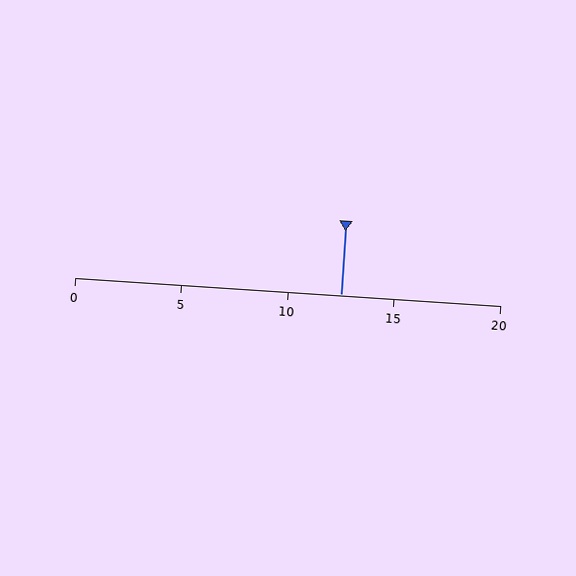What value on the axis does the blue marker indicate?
The marker indicates approximately 12.5.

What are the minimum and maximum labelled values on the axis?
The axis runs from 0 to 20.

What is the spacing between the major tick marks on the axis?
The major ticks are spaced 5 apart.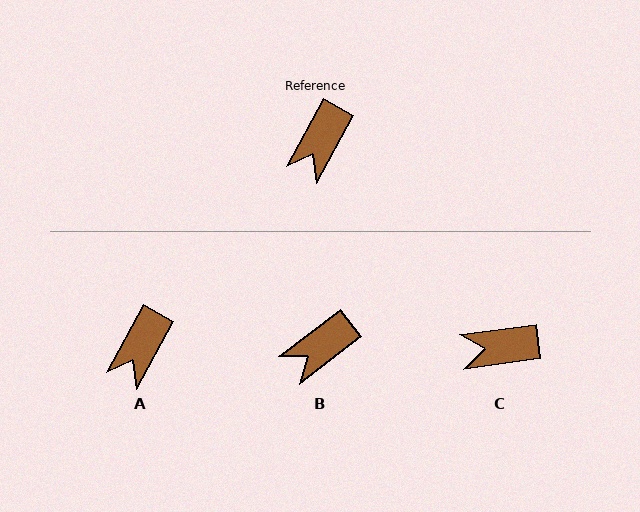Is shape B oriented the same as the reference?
No, it is off by about 24 degrees.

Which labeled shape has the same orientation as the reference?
A.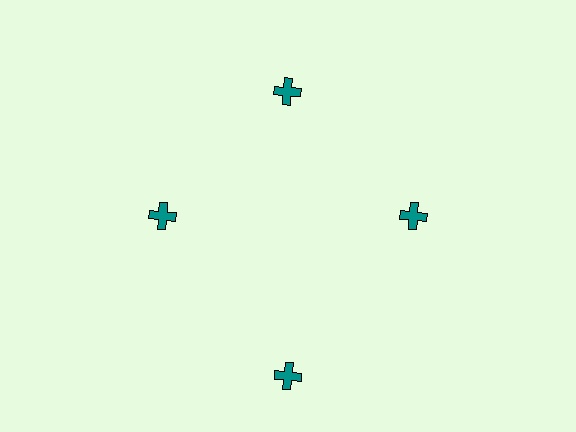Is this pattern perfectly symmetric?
No. The 4 teal crosses are arranged in a ring, but one element near the 6 o'clock position is pushed outward from the center, breaking the 4-fold rotational symmetry.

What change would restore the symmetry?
The symmetry would be restored by moving it inward, back onto the ring so that all 4 crosses sit at equal angles and equal distance from the center.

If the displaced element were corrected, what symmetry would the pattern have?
It would have 4-fold rotational symmetry — the pattern would map onto itself every 90 degrees.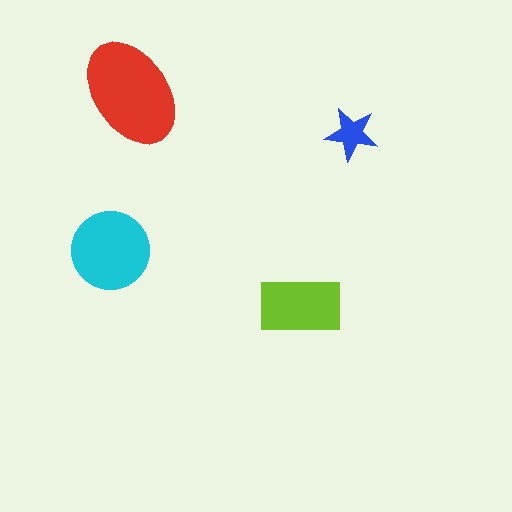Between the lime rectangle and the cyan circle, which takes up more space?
The cyan circle.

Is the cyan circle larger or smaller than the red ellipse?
Smaller.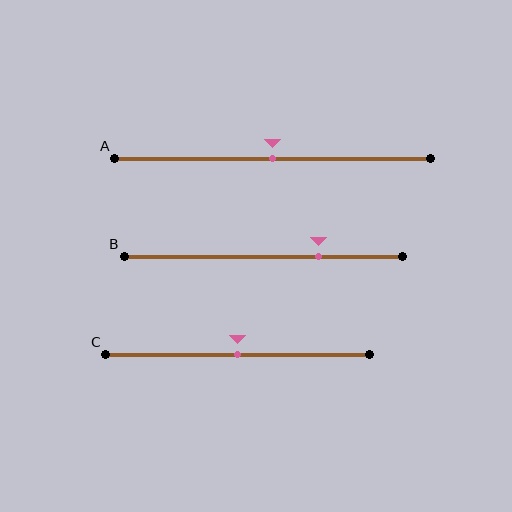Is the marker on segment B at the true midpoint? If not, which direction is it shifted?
No, the marker on segment B is shifted to the right by about 20% of the segment length.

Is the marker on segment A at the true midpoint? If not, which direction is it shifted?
Yes, the marker on segment A is at the true midpoint.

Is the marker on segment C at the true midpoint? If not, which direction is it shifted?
Yes, the marker on segment C is at the true midpoint.